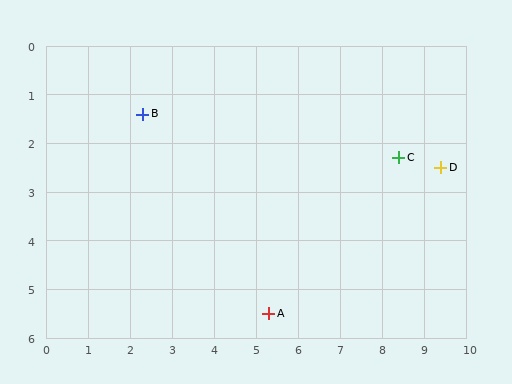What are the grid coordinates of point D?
Point D is at approximately (9.4, 2.5).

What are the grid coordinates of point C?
Point C is at approximately (8.4, 2.3).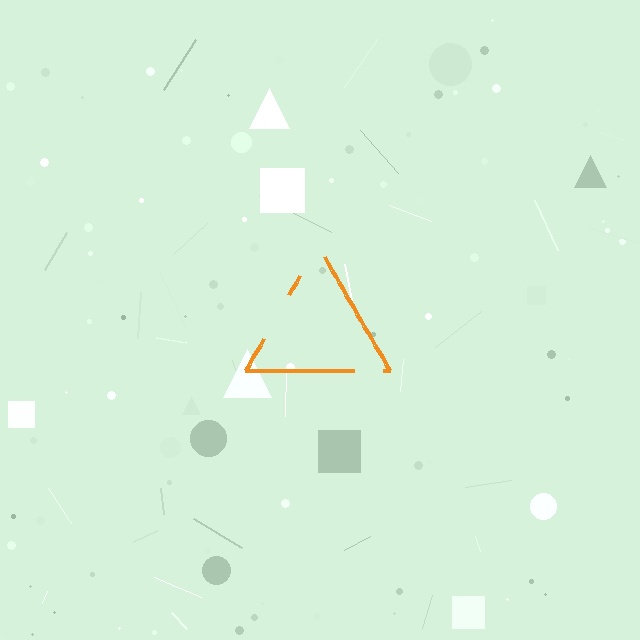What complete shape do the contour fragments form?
The contour fragments form a triangle.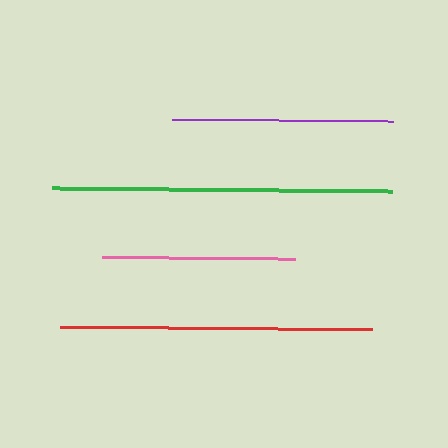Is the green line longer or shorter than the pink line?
The green line is longer than the pink line.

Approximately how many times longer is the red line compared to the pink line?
The red line is approximately 1.6 times the length of the pink line.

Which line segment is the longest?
The green line is the longest at approximately 339 pixels.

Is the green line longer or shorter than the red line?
The green line is longer than the red line.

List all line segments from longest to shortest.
From longest to shortest: green, red, purple, pink.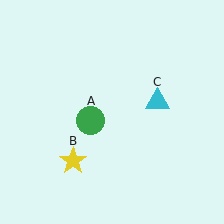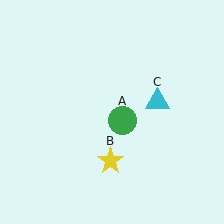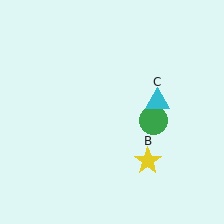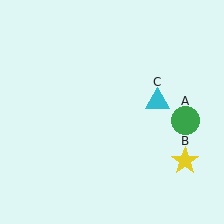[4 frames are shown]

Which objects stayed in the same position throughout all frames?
Cyan triangle (object C) remained stationary.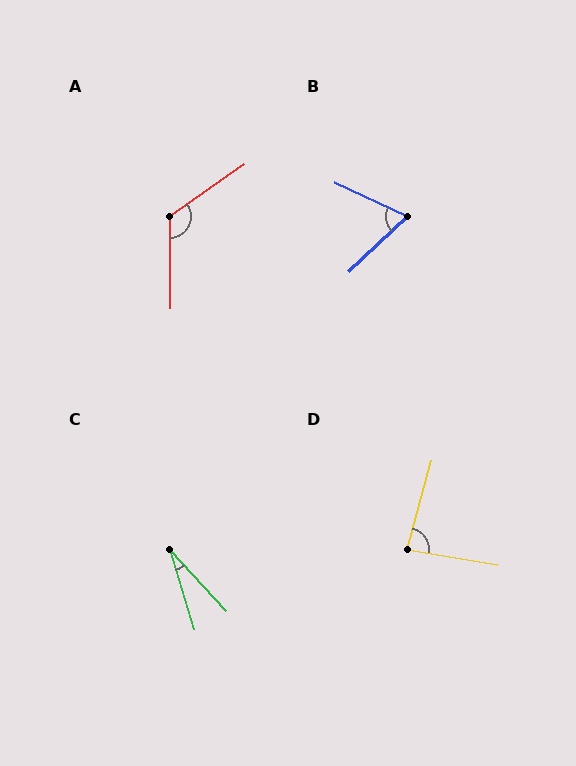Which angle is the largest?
A, at approximately 125 degrees.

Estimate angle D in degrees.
Approximately 84 degrees.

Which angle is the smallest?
C, at approximately 26 degrees.